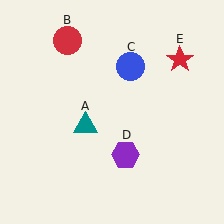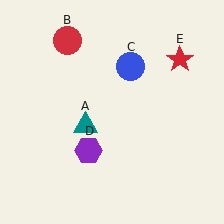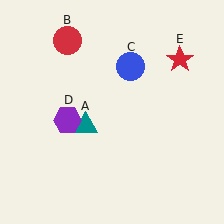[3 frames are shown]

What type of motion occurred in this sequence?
The purple hexagon (object D) rotated clockwise around the center of the scene.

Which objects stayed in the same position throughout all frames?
Teal triangle (object A) and red circle (object B) and blue circle (object C) and red star (object E) remained stationary.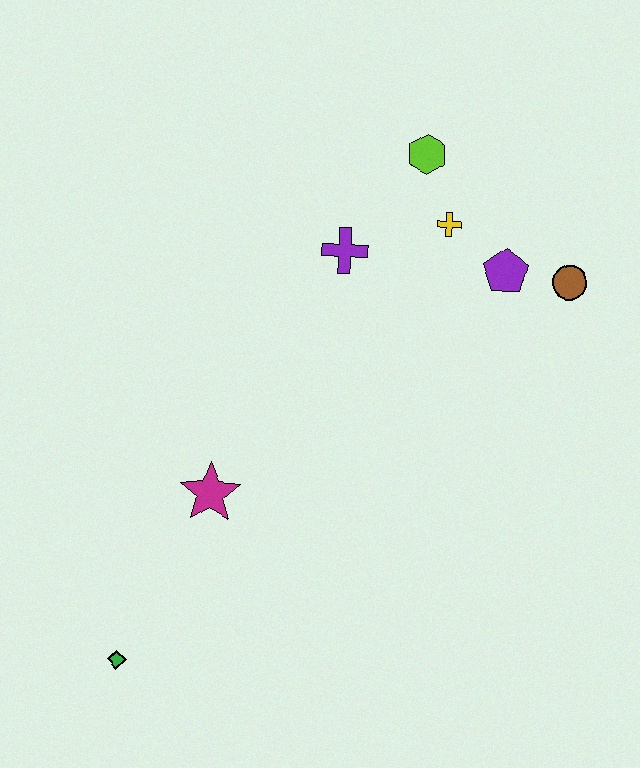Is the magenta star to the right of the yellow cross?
No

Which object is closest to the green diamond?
The magenta star is closest to the green diamond.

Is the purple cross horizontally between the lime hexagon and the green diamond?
Yes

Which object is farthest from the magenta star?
The brown circle is farthest from the magenta star.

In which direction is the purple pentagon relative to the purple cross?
The purple pentagon is to the right of the purple cross.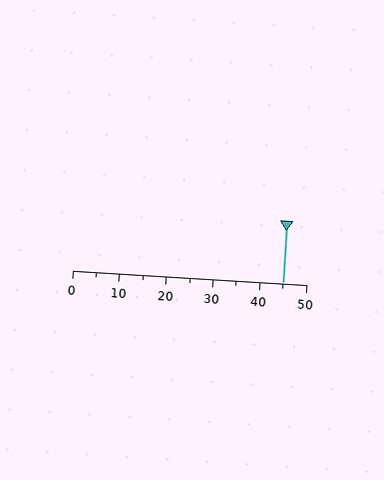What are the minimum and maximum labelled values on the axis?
The axis runs from 0 to 50.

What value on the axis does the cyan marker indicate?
The marker indicates approximately 45.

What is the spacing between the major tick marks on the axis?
The major ticks are spaced 10 apart.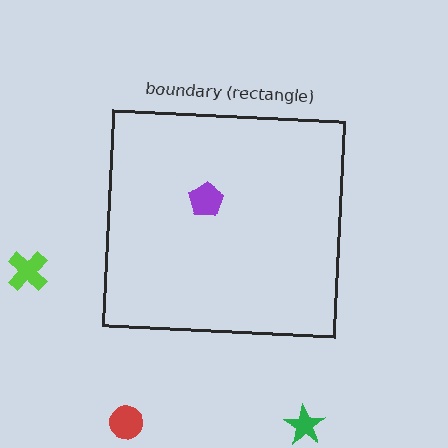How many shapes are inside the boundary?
1 inside, 3 outside.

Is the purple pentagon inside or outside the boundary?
Inside.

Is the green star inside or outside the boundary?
Outside.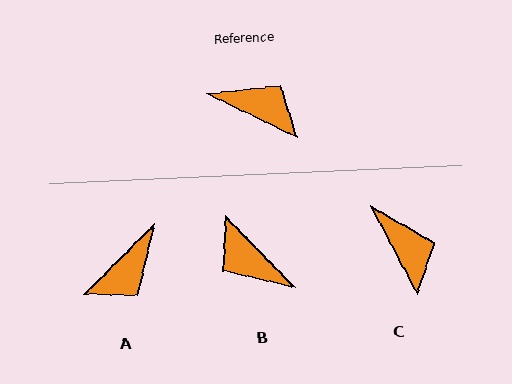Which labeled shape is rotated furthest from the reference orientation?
B, about 160 degrees away.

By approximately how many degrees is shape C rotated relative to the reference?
Approximately 37 degrees clockwise.